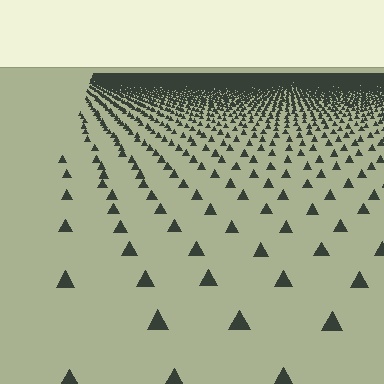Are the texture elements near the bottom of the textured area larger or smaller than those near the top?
Larger. Near the bottom, elements are closer to the viewer and appear at a bigger on-screen size.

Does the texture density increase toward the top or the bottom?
Density increases toward the top.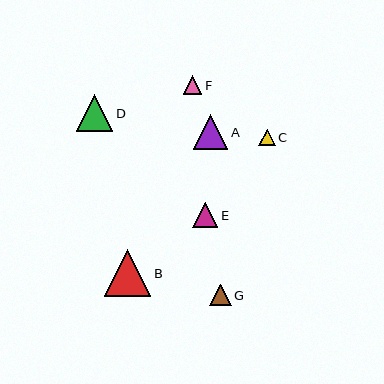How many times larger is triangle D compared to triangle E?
Triangle D is approximately 1.5 times the size of triangle E.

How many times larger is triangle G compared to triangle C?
Triangle G is approximately 1.3 times the size of triangle C.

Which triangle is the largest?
Triangle B is the largest with a size of approximately 46 pixels.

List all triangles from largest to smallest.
From largest to smallest: B, D, A, E, G, F, C.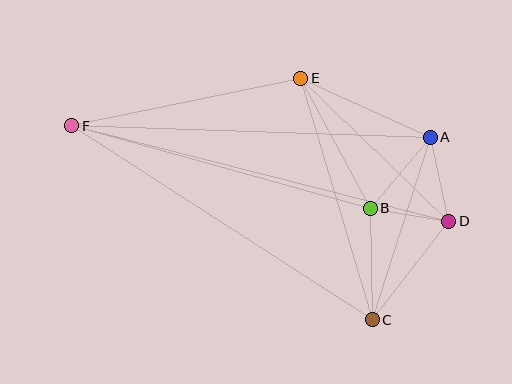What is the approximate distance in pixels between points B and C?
The distance between B and C is approximately 112 pixels.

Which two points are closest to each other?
Points B and D are closest to each other.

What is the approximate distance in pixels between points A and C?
The distance between A and C is approximately 191 pixels.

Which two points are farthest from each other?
Points D and F are farthest from each other.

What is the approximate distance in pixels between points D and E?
The distance between D and E is approximately 206 pixels.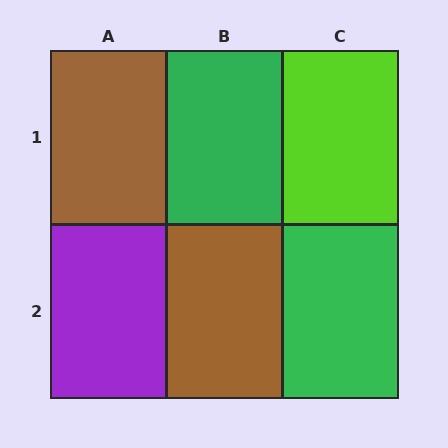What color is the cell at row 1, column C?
Lime.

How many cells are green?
2 cells are green.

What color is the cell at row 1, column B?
Green.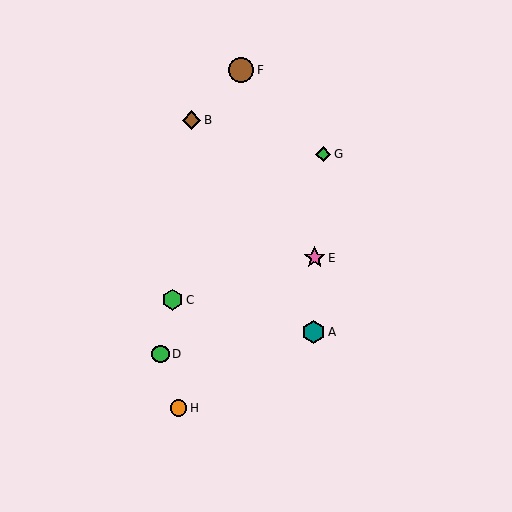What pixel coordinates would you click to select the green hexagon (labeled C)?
Click at (173, 300) to select the green hexagon C.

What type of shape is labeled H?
Shape H is an orange circle.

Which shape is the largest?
The brown circle (labeled F) is the largest.